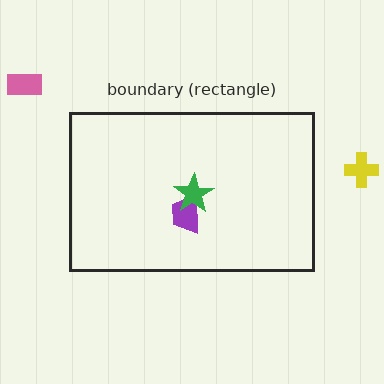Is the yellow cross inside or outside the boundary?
Outside.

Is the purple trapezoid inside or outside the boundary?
Inside.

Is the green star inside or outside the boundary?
Inside.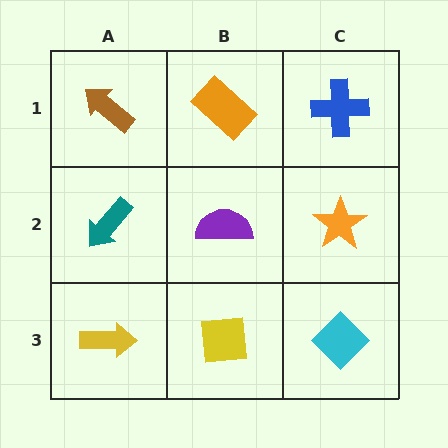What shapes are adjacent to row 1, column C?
An orange star (row 2, column C), an orange rectangle (row 1, column B).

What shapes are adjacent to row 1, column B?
A purple semicircle (row 2, column B), a brown arrow (row 1, column A), a blue cross (row 1, column C).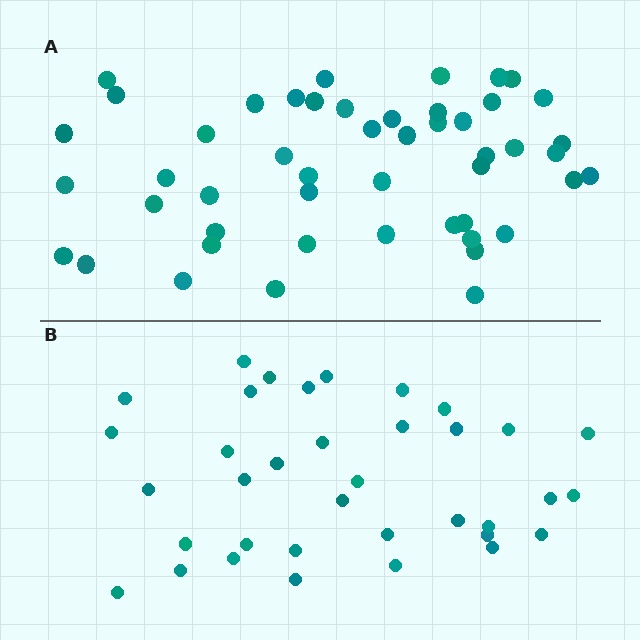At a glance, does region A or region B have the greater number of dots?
Region A (the top region) has more dots.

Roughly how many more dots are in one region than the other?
Region A has approximately 15 more dots than region B.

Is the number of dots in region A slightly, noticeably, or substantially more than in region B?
Region A has noticeably more, but not dramatically so. The ratio is roughly 1.4 to 1.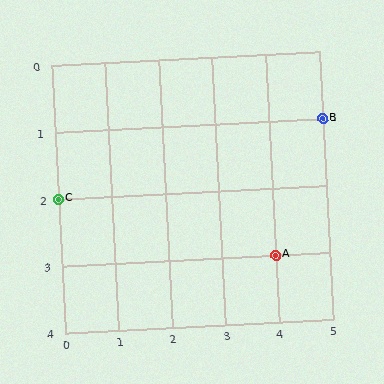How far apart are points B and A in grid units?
Points B and A are 1 column and 2 rows apart (about 2.2 grid units diagonally).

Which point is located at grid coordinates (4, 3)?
Point A is at (4, 3).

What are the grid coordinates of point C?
Point C is at grid coordinates (0, 2).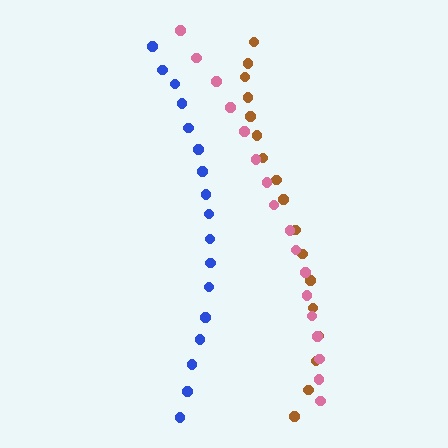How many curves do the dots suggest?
There are 3 distinct paths.